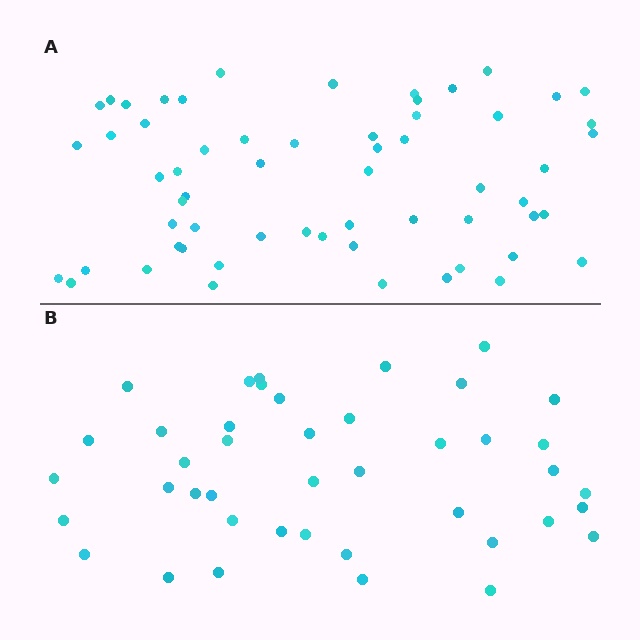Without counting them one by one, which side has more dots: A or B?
Region A (the top region) has more dots.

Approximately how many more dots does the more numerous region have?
Region A has approximately 20 more dots than region B.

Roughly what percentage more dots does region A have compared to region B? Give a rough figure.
About 45% more.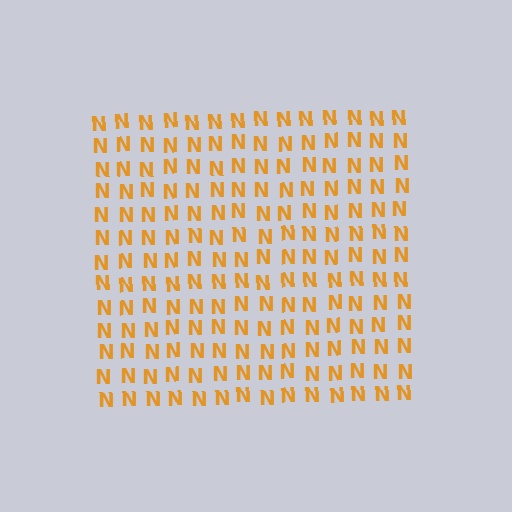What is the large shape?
The large shape is a square.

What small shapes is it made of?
It is made of small letter N's.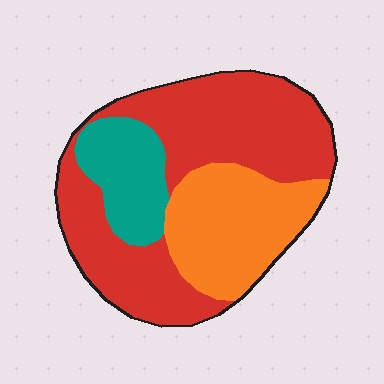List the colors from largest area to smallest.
From largest to smallest: red, orange, teal.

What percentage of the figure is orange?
Orange covers about 30% of the figure.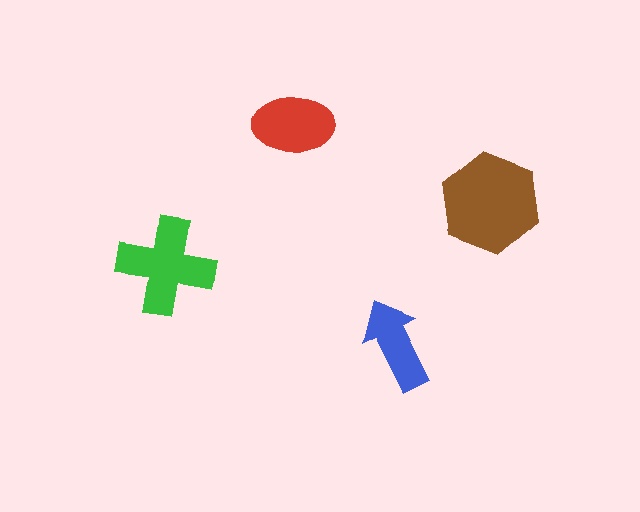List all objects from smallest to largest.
The blue arrow, the red ellipse, the green cross, the brown hexagon.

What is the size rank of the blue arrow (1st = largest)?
4th.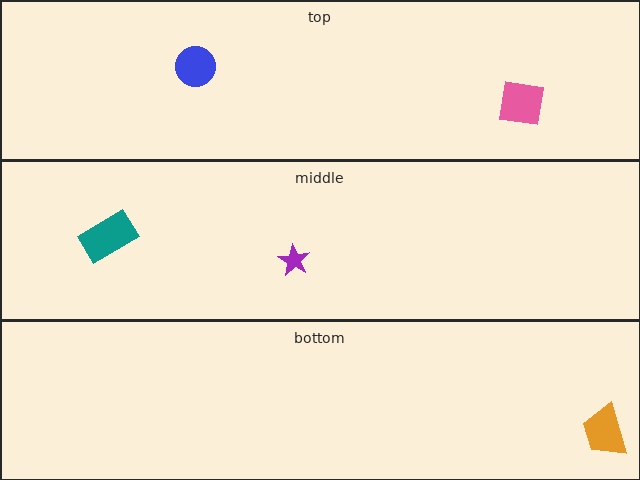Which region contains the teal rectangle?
The middle region.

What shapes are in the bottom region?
The orange trapezoid.